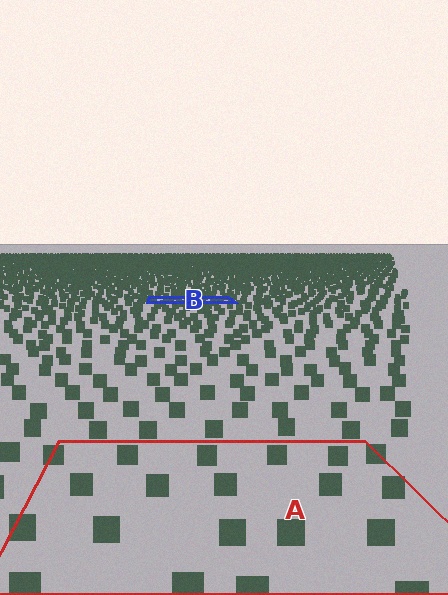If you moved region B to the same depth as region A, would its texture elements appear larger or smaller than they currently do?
They would appear larger. At a closer depth, the same texture elements are projected at a bigger on-screen size.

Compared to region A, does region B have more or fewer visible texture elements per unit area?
Region B has more texture elements per unit area — they are packed more densely because it is farther away.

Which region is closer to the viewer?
Region A is closer. The texture elements there are larger and more spread out.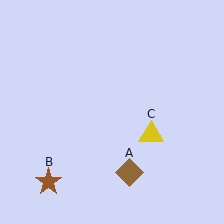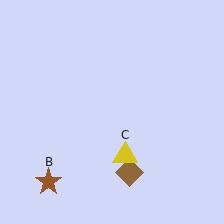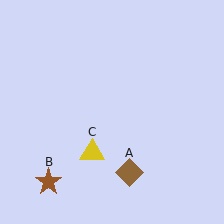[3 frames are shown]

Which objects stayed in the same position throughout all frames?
Brown diamond (object A) and brown star (object B) remained stationary.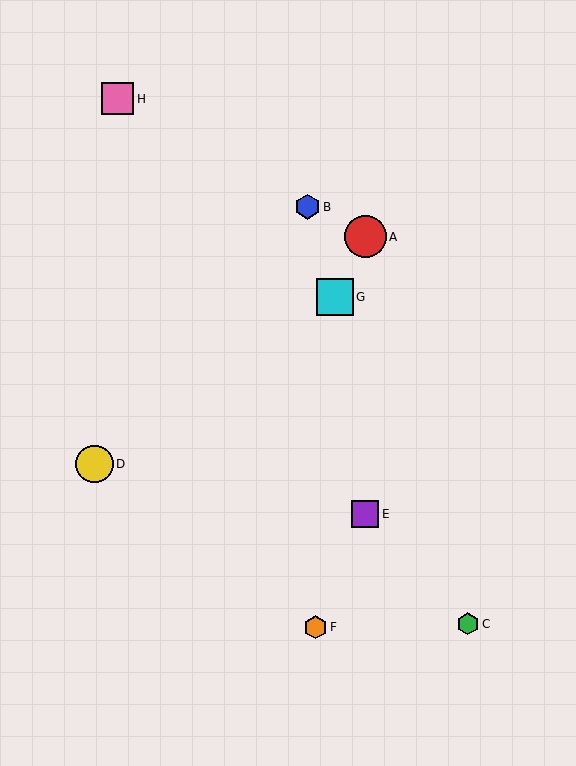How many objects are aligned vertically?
2 objects (A, E) are aligned vertically.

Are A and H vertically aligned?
No, A is at x≈365 and H is at x≈118.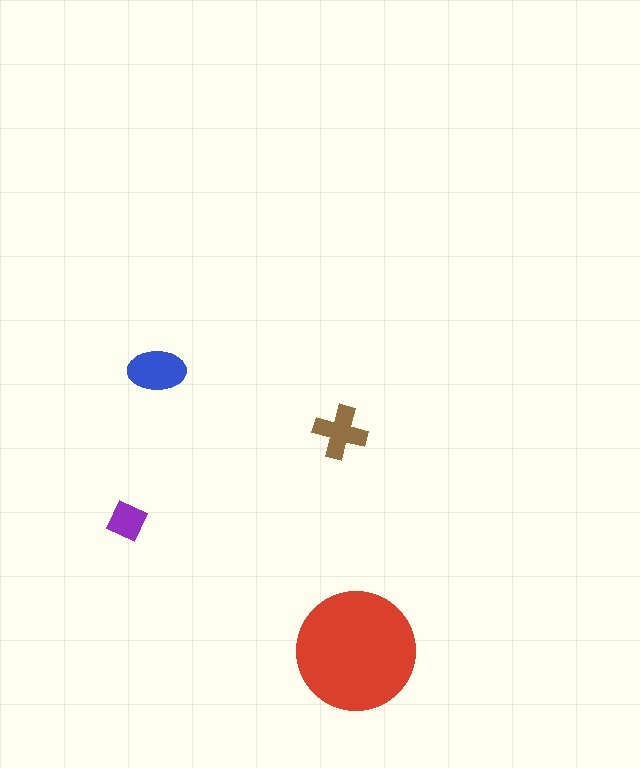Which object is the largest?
The red circle.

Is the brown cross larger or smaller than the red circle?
Smaller.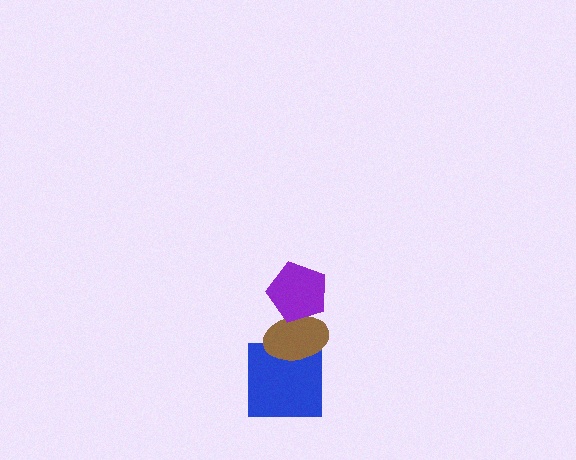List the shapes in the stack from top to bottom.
From top to bottom: the purple pentagon, the brown ellipse, the blue square.